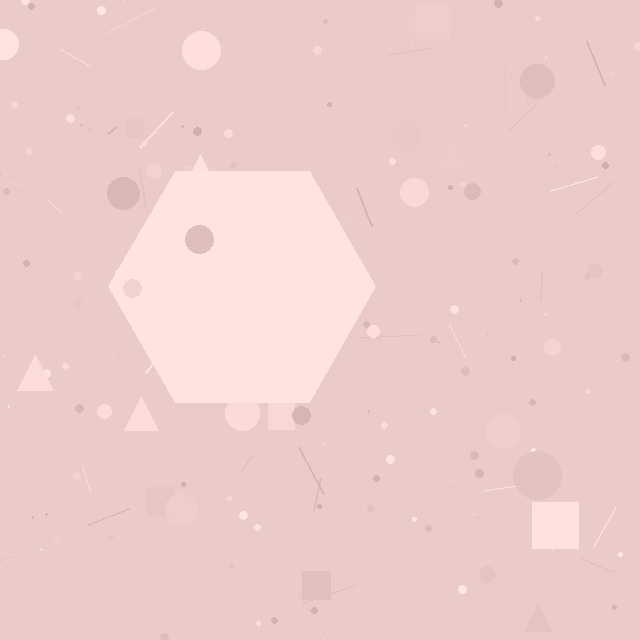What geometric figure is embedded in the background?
A hexagon is embedded in the background.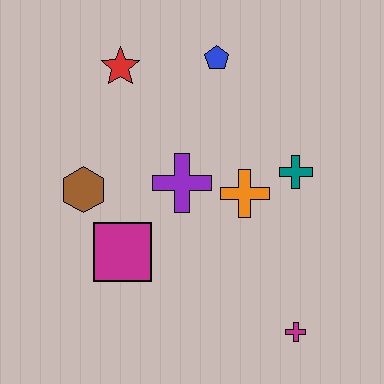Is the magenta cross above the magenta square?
No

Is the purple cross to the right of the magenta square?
Yes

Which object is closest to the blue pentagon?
The red star is closest to the blue pentagon.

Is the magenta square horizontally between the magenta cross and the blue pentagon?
No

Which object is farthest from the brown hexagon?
The magenta cross is farthest from the brown hexagon.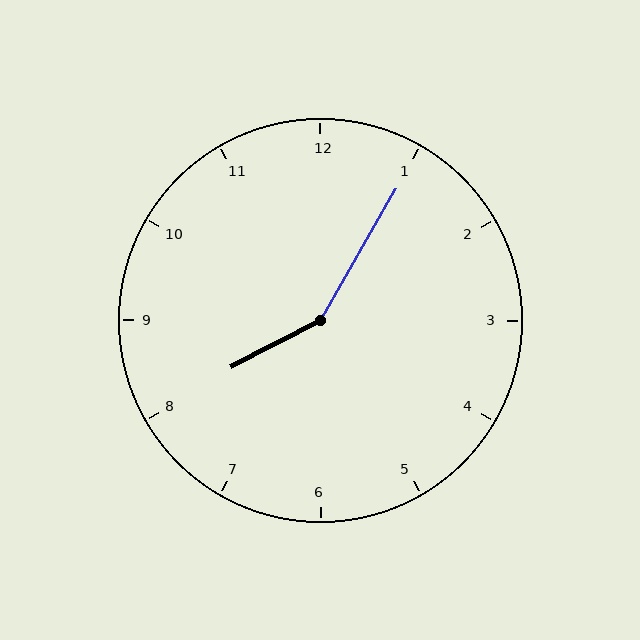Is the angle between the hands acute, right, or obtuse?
It is obtuse.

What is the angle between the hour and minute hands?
Approximately 148 degrees.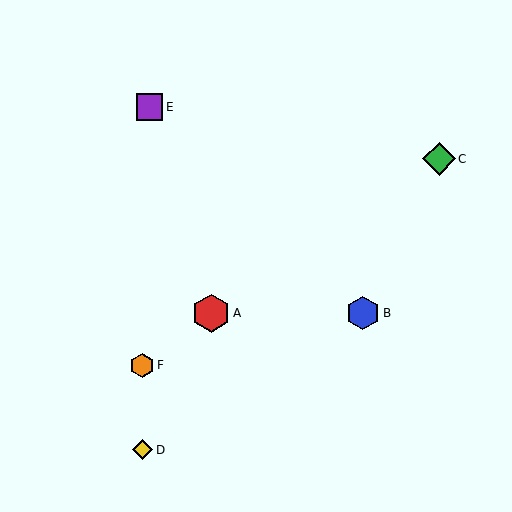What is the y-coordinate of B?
Object B is at y≈313.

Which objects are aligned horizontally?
Objects A, B are aligned horizontally.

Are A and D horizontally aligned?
No, A is at y≈313 and D is at y≈450.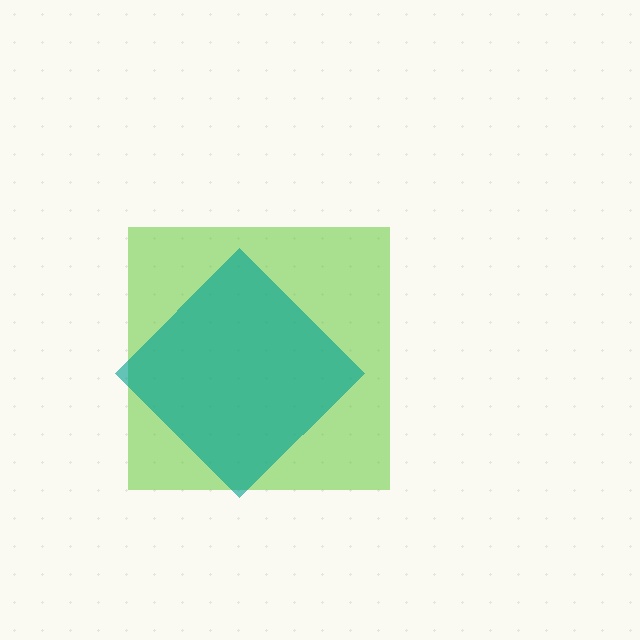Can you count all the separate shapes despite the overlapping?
Yes, there are 2 separate shapes.